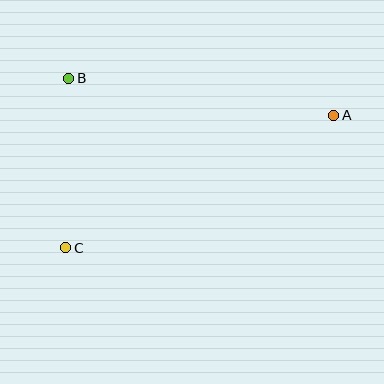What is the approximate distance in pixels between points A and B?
The distance between A and B is approximately 267 pixels.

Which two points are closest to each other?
Points B and C are closest to each other.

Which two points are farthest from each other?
Points A and C are farthest from each other.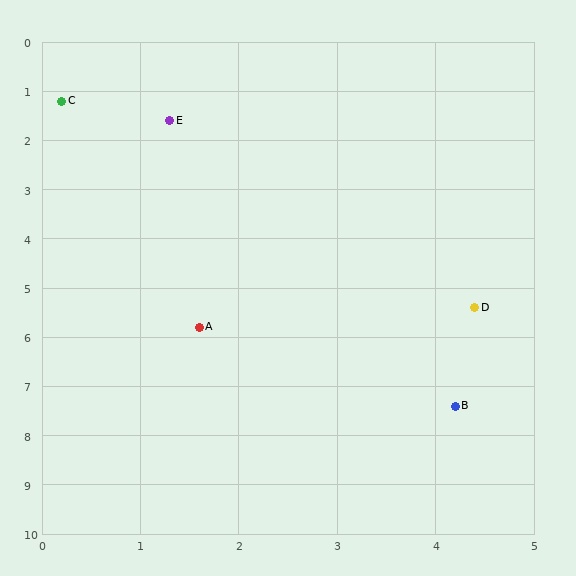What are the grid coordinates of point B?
Point B is at approximately (4.2, 7.4).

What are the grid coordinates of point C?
Point C is at approximately (0.2, 1.2).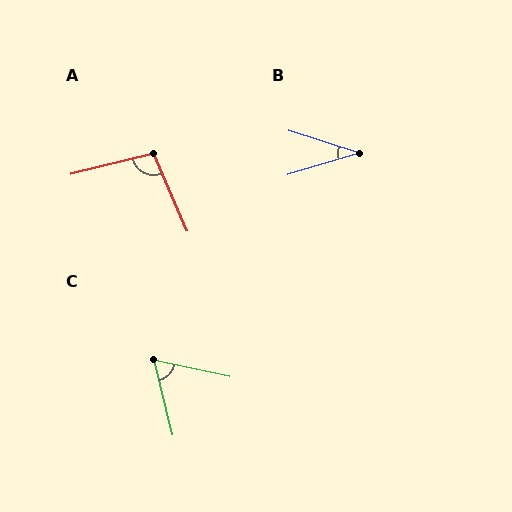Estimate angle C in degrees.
Approximately 64 degrees.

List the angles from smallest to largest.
B (34°), C (64°), A (99°).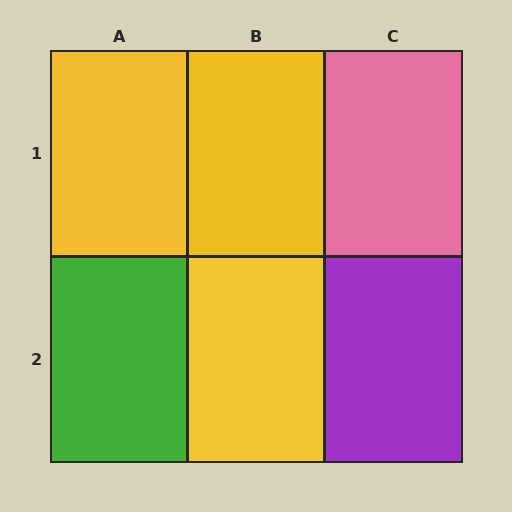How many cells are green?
1 cell is green.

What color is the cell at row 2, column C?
Purple.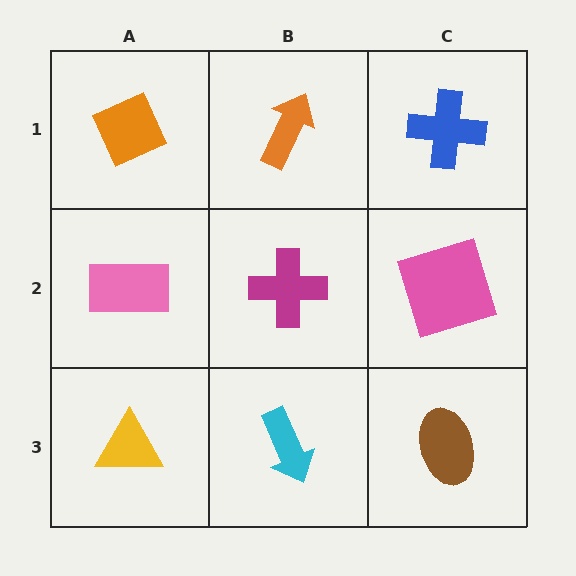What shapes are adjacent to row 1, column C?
A pink square (row 2, column C), an orange arrow (row 1, column B).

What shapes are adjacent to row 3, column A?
A pink rectangle (row 2, column A), a cyan arrow (row 3, column B).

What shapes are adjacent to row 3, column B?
A magenta cross (row 2, column B), a yellow triangle (row 3, column A), a brown ellipse (row 3, column C).